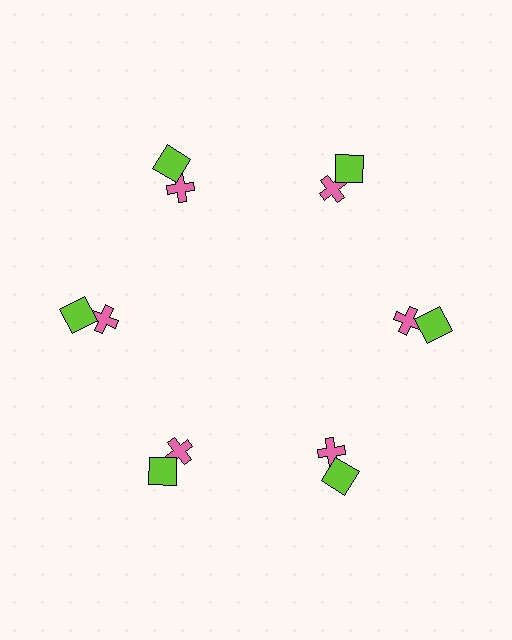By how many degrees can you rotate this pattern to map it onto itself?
The pattern maps onto itself every 60 degrees of rotation.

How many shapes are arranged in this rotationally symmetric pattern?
There are 12 shapes, arranged in 6 groups of 2.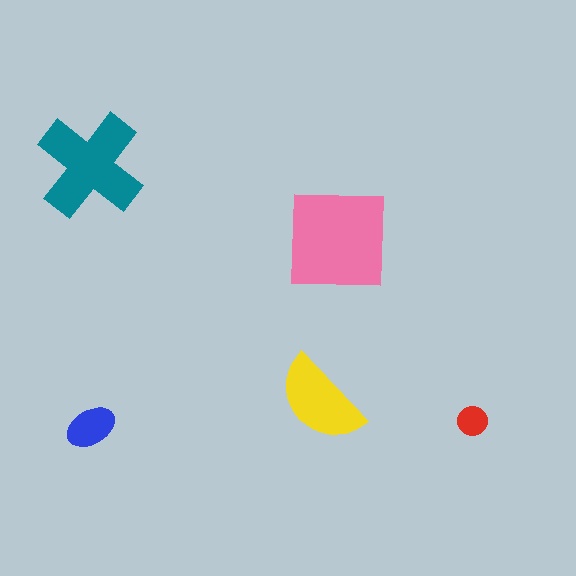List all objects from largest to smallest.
The pink square, the teal cross, the yellow semicircle, the blue ellipse, the red circle.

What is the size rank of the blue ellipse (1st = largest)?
4th.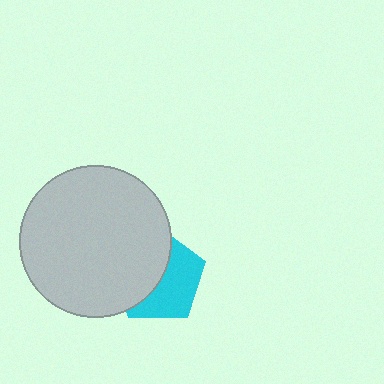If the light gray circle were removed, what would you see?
You would see the complete cyan pentagon.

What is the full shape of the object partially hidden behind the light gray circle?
The partially hidden object is a cyan pentagon.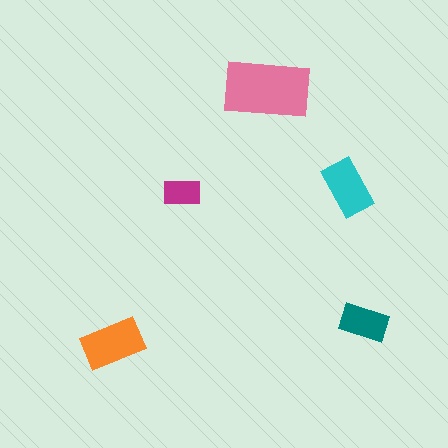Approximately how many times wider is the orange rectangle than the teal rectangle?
About 1.5 times wider.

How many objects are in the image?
There are 5 objects in the image.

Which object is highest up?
The pink rectangle is topmost.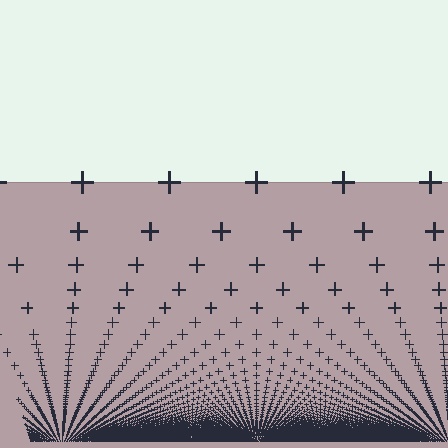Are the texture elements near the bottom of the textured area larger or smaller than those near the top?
Smaller. The gradient is inverted — elements near the bottom are smaller and denser.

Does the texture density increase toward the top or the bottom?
Density increases toward the bottom.